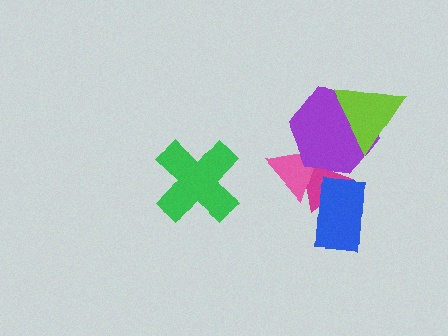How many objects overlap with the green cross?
0 objects overlap with the green cross.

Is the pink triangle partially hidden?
Yes, it is partially covered by another shape.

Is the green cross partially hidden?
No, no other shape covers it.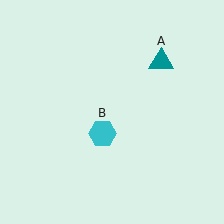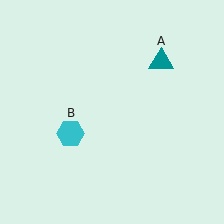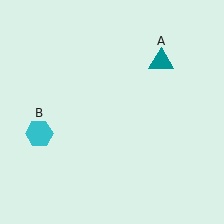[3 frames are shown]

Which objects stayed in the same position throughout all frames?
Teal triangle (object A) remained stationary.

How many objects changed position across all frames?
1 object changed position: cyan hexagon (object B).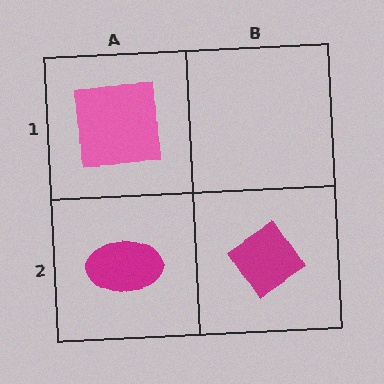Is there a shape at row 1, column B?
No, that cell is empty.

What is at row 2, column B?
A magenta diamond.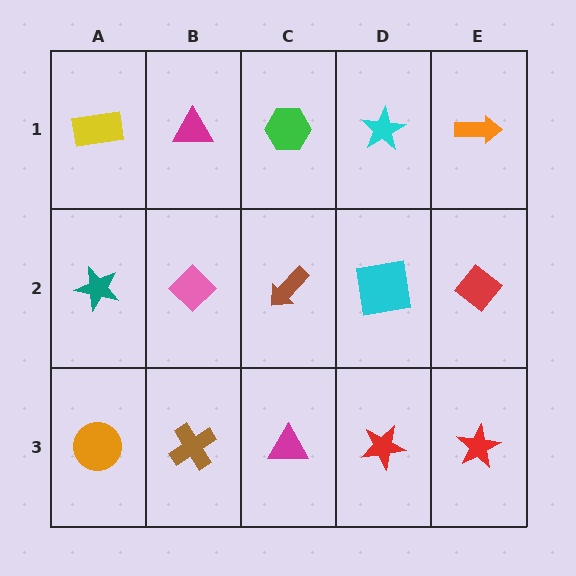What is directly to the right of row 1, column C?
A cyan star.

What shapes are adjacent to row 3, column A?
A teal star (row 2, column A), a brown cross (row 3, column B).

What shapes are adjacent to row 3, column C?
A brown arrow (row 2, column C), a brown cross (row 3, column B), a red star (row 3, column D).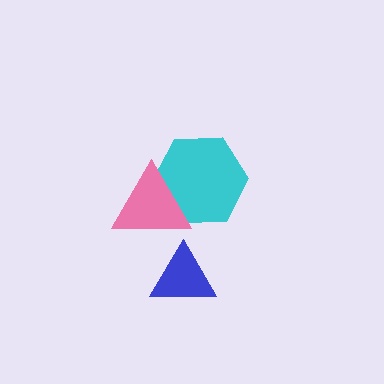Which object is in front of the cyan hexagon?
The pink triangle is in front of the cyan hexagon.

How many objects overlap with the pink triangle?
1 object overlaps with the pink triangle.